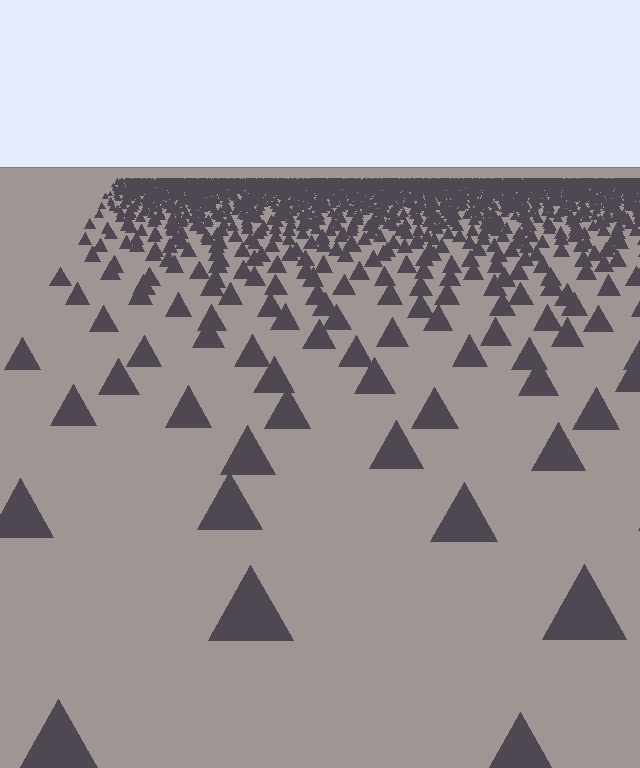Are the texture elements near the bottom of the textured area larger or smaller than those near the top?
Larger. Near the bottom, elements are closer to the viewer and appear at a bigger on-screen size.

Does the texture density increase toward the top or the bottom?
Density increases toward the top.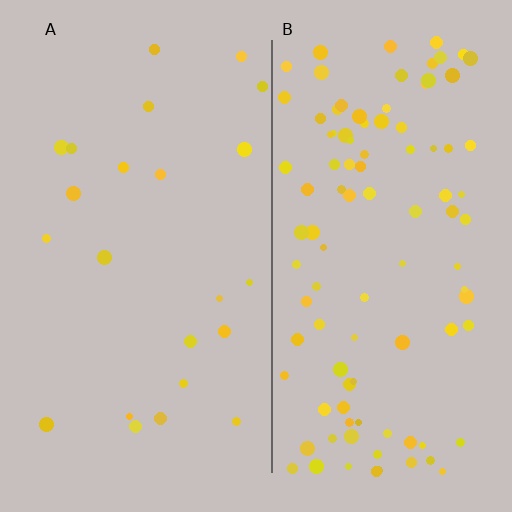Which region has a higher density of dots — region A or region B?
B (the right).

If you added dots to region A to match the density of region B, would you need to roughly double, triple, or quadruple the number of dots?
Approximately quadruple.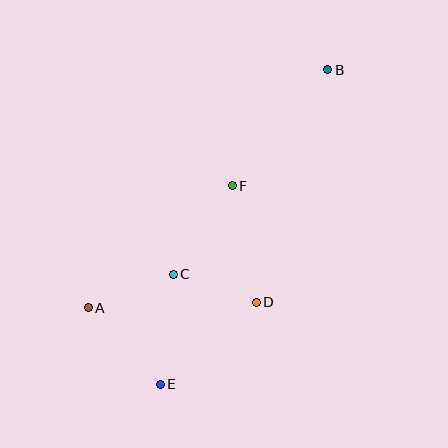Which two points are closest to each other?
Points C and D are closest to each other.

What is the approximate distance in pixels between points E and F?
The distance between E and F is approximately 211 pixels.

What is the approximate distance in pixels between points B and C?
The distance between B and C is approximately 257 pixels.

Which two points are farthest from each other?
Points B and E are farthest from each other.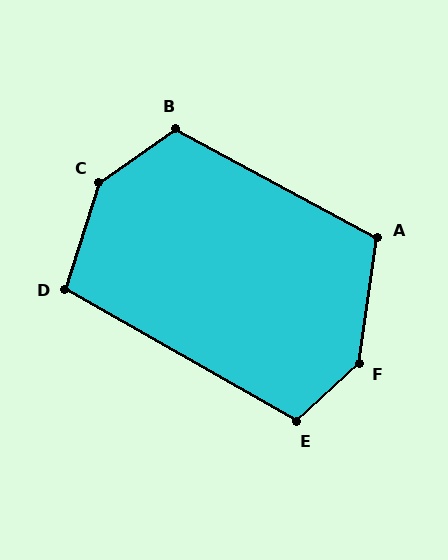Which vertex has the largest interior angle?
C, at approximately 142 degrees.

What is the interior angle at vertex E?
Approximately 108 degrees (obtuse).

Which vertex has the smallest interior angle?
D, at approximately 103 degrees.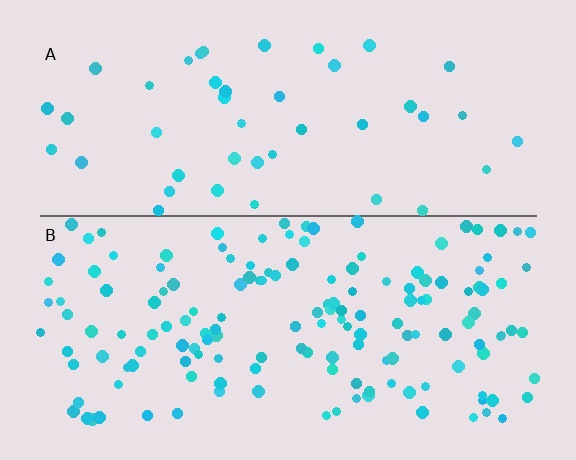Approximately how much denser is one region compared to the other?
Approximately 3.4× — region B over region A.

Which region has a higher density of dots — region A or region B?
B (the bottom).